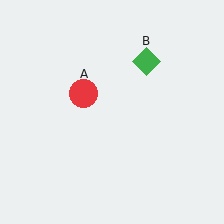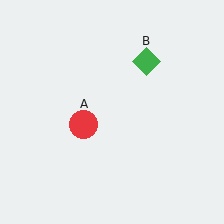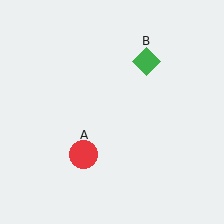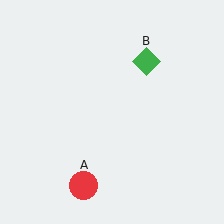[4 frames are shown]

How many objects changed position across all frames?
1 object changed position: red circle (object A).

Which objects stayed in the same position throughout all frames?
Green diamond (object B) remained stationary.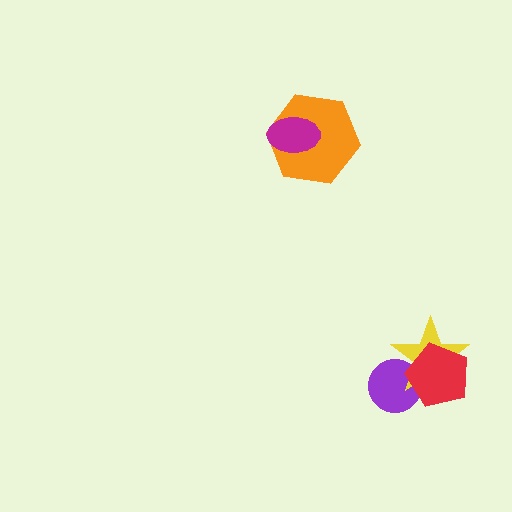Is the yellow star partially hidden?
Yes, it is partially covered by another shape.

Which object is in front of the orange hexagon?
The magenta ellipse is in front of the orange hexagon.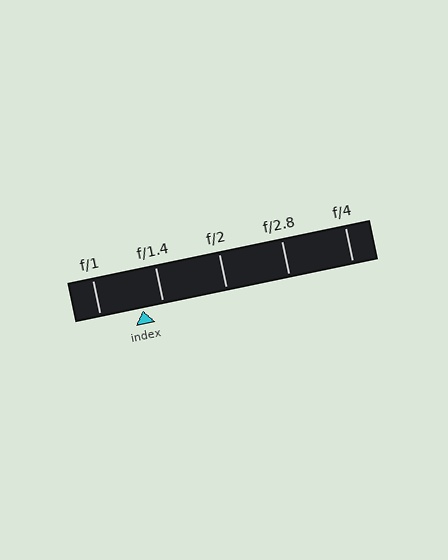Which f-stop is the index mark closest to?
The index mark is closest to f/1.4.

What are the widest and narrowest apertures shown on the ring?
The widest aperture shown is f/1 and the narrowest is f/4.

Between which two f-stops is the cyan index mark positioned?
The index mark is between f/1 and f/1.4.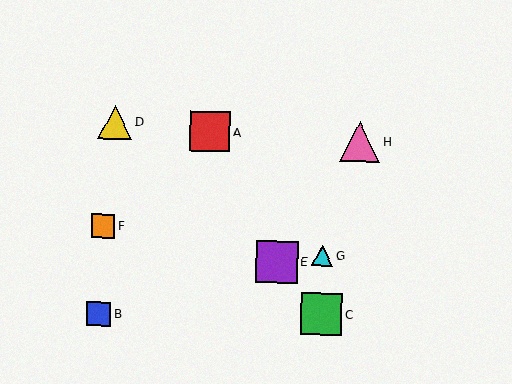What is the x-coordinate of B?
Object B is at x≈99.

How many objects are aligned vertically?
2 objects (C, G) are aligned vertically.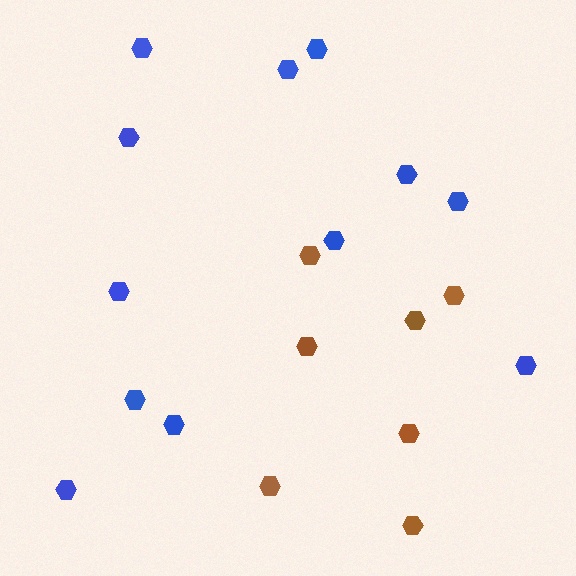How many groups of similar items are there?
There are 2 groups: one group of blue hexagons (12) and one group of brown hexagons (7).